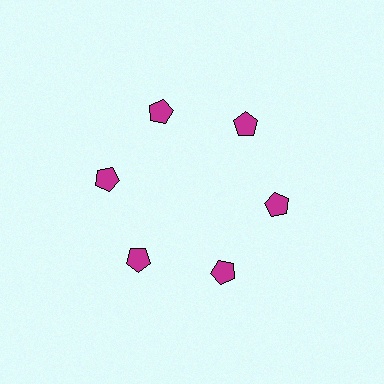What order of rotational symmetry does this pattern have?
This pattern has 6-fold rotational symmetry.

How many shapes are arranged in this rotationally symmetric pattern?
There are 6 shapes, arranged in 6 groups of 1.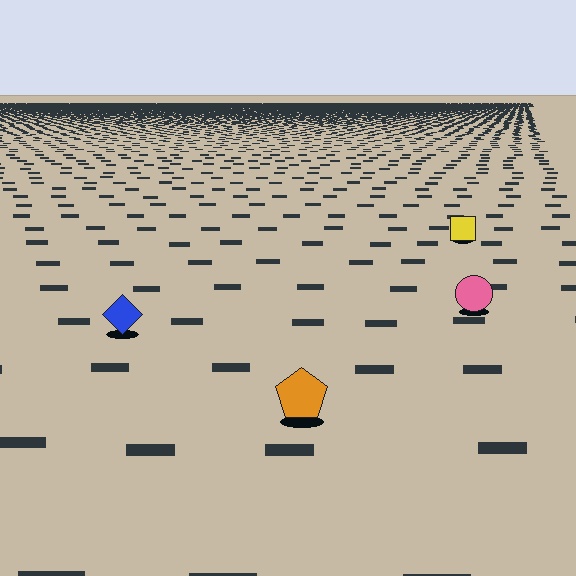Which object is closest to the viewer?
The orange pentagon is closest. The texture marks near it are larger and more spread out.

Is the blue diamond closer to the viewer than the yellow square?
Yes. The blue diamond is closer — you can tell from the texture gradient: the ground texture is coarser near it.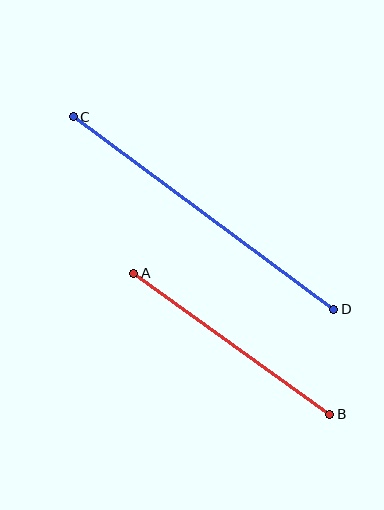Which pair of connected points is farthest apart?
Points C and D are farthest apart.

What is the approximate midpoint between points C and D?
The midpoint is at approximately (203, 213) pixels.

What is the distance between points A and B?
The distance is approximately 241 pixels.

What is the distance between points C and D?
The distance is approximately 324 pixels.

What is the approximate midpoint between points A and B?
The midpoint is at approximately (232, 344) pixels.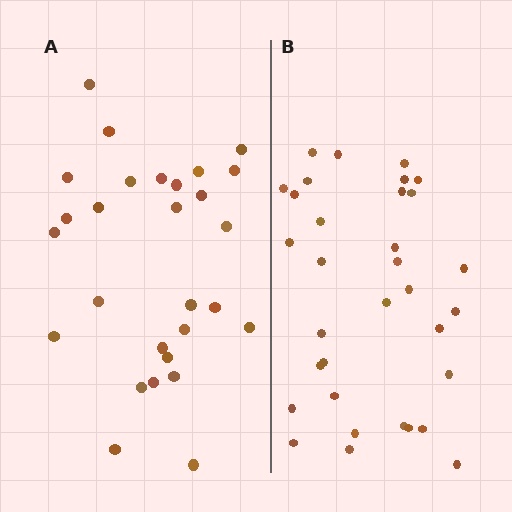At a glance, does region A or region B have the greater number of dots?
Region B (the right region) has more dots.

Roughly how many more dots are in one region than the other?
Region B has about 5 more dots than region A.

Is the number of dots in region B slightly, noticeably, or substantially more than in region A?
Region B has only slightly more — the two regions are fairly close. The ratio is roughly 1.2 to 1.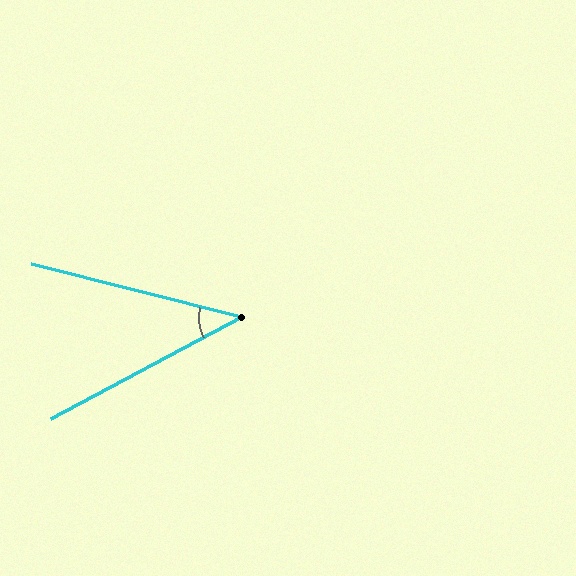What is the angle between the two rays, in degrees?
Approximately 42 degrees.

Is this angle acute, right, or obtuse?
It is acute.